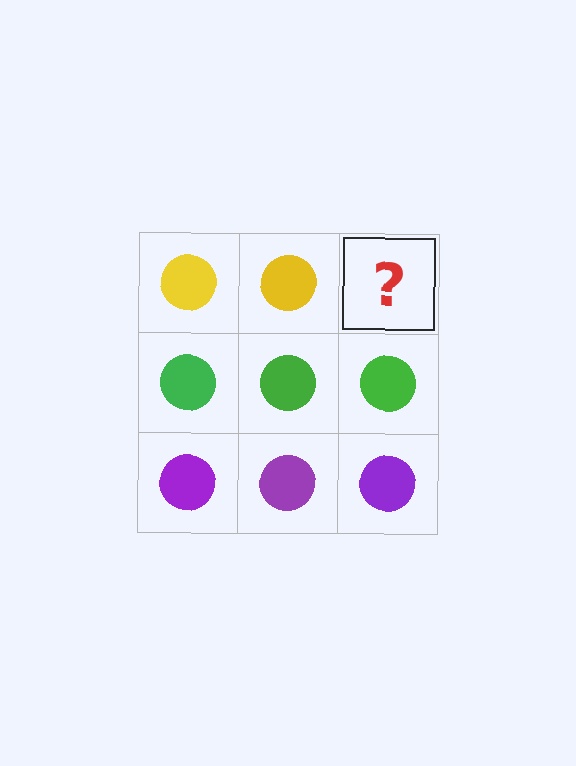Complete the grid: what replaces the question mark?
The question mark should be replaced with a yellow circle.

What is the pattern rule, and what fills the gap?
The rule is that each row has a consistent color. The gap should be filled with a yellow circle.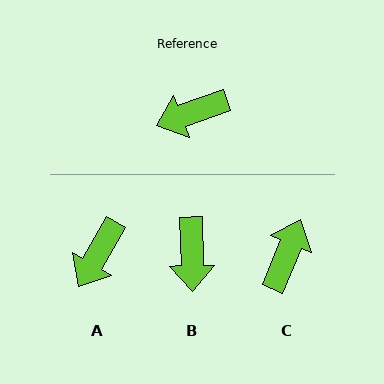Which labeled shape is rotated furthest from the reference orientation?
C, about 132 degrees away.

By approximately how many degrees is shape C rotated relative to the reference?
Approximately 132 degrees clockwise.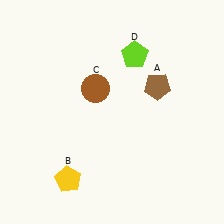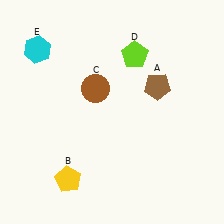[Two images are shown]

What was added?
A cyan hexagon (E) was added in Image 2.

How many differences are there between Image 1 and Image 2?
There is 1 difference between the two images.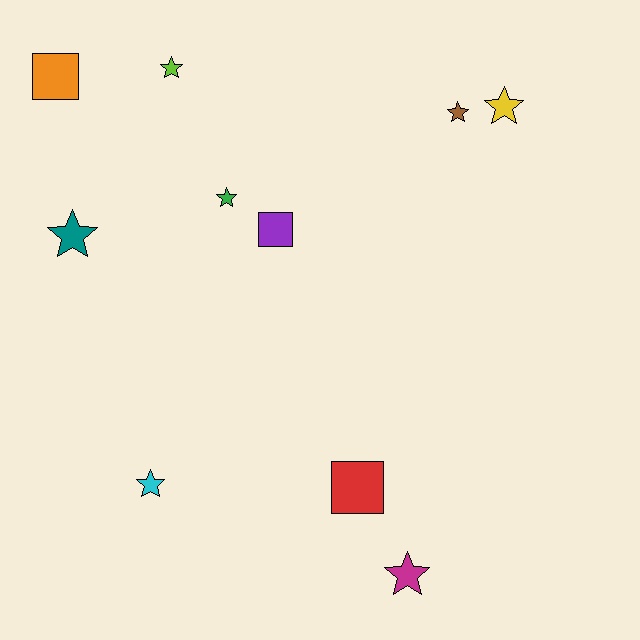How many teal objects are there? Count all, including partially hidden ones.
There is 1 teal object.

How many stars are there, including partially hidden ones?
There are 7 stars.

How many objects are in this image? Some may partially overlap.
There are 10 objects.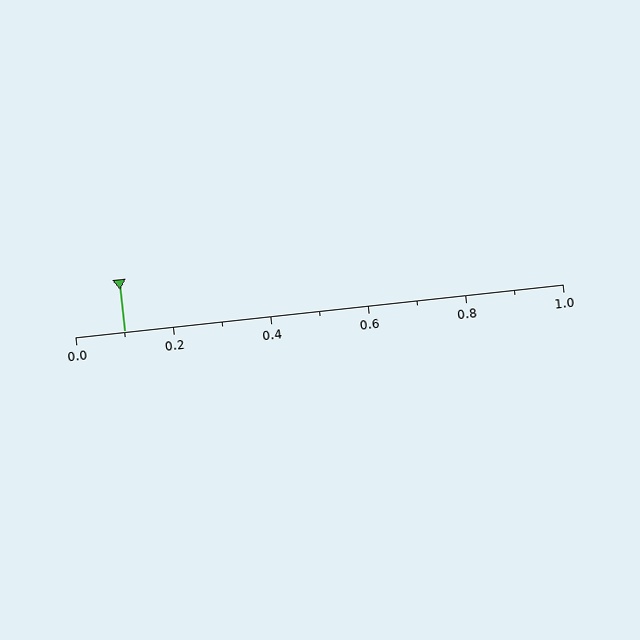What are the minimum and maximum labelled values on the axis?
The axis runs from 0.0 to 1.0.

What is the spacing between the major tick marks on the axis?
The major ticks are spaced 0.2 apart.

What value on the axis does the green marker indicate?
The marker indicates approximately 0.1.